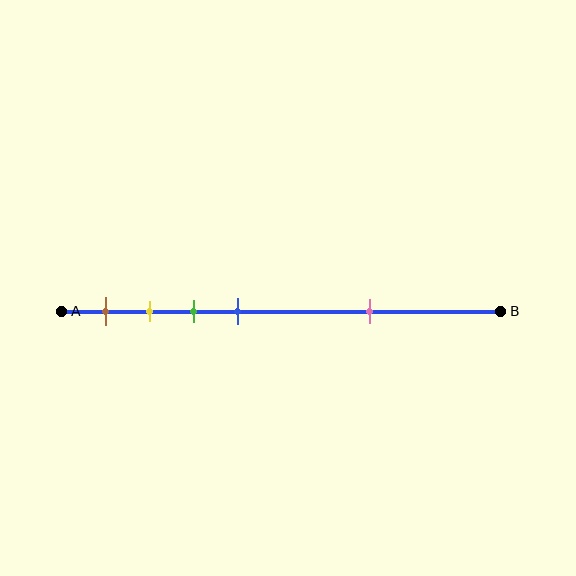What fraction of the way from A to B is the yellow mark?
The yellow mark is approximately 20% (0.2) of the way from A to B.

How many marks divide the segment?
There are 5 marks dividing the segment.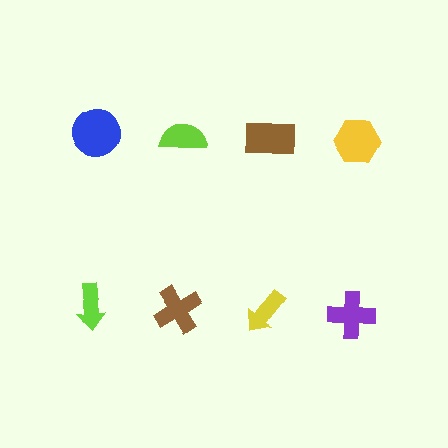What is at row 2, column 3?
A yellow arrow.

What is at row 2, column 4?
A purple cross.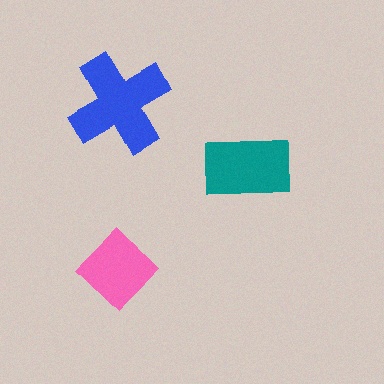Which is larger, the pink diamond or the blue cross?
The blue cross.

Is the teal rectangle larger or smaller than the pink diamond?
Larger.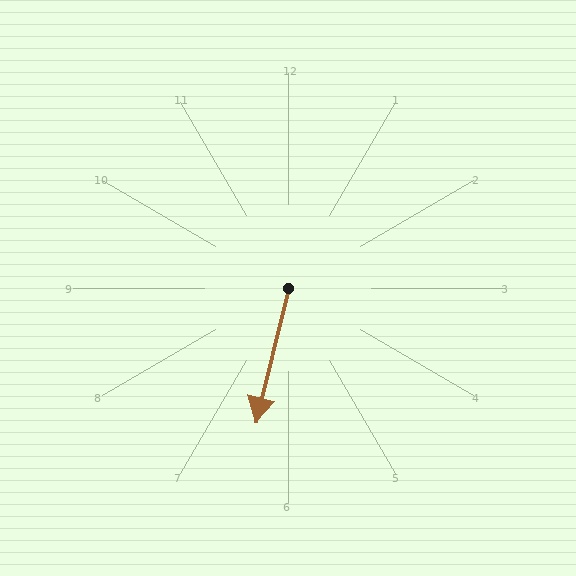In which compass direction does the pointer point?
South.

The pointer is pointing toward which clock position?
Roughly 6 o'clock.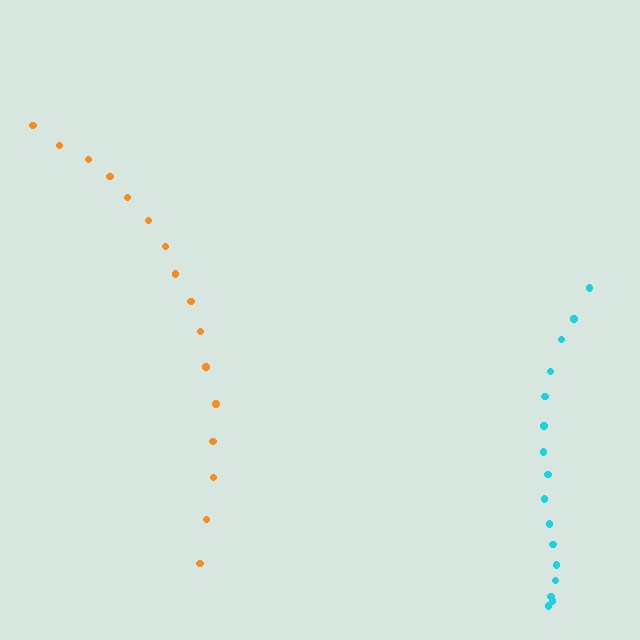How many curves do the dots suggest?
There are 2 distinct paths.